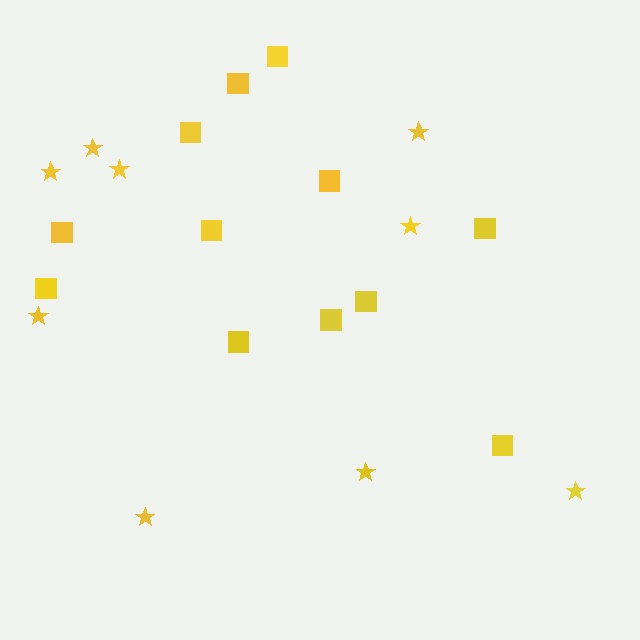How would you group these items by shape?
There are 2 groups: one group of squares (12) and one group of stars (9).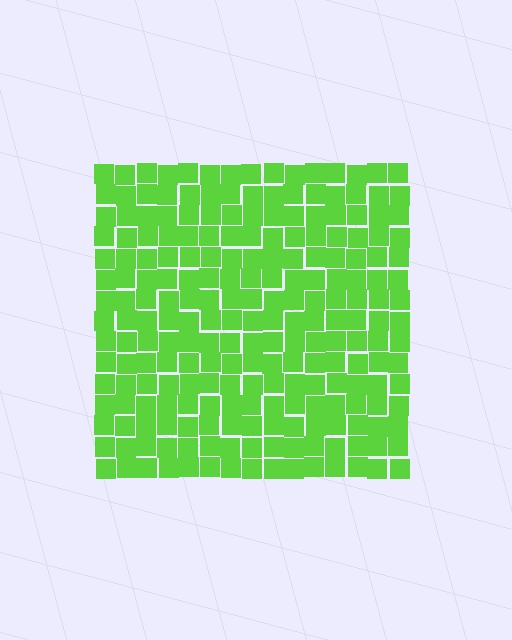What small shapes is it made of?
It is made of small squares.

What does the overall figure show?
The overall figure shows a square.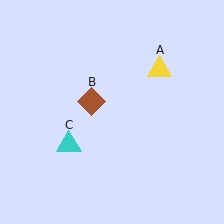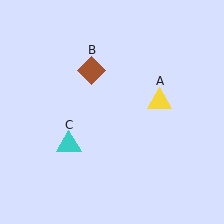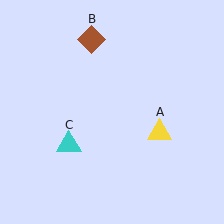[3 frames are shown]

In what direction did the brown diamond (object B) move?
The brown diamond (object B) moved up.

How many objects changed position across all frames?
2 objects changed position: yellow triangle (object A), brown diamond (object B).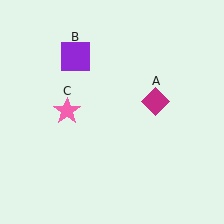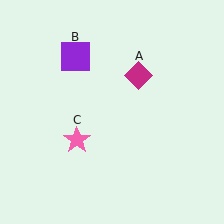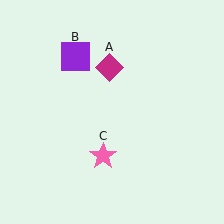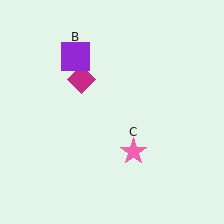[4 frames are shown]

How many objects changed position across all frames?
2 objects changed position: magenta diamond (object A), pink star (object C).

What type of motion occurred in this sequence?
The magenta diamond (object A), pink star (object C) rotated counterclockwise around the center of the scene.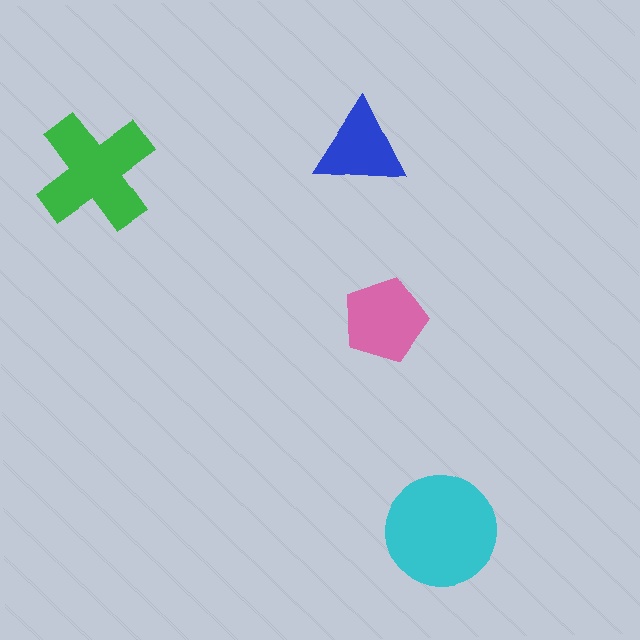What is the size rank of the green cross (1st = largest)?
2nd.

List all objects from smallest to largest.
The blue triangle, the pink pentagon, the green cross, the cyan circle.